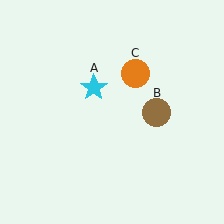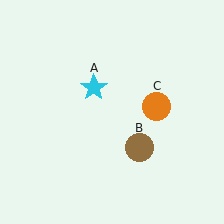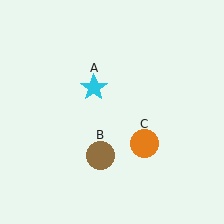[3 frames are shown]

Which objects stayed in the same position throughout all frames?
Cyan star (object A) remained stationary.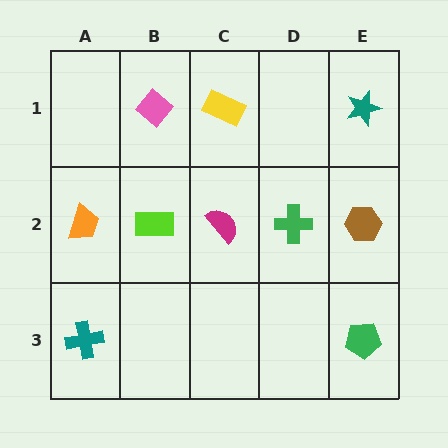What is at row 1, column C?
A yellow rectangle.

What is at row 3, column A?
A teal cross.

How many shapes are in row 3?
2 shapes.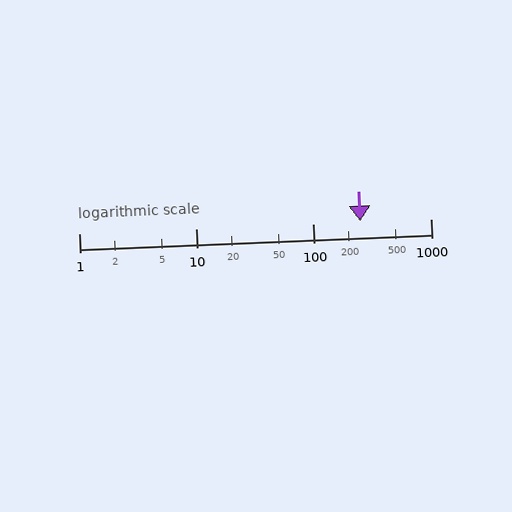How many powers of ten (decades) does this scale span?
The scale spans 3 decades, from 1 to 1000.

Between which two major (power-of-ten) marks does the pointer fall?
The pointer is between 100 and 1000.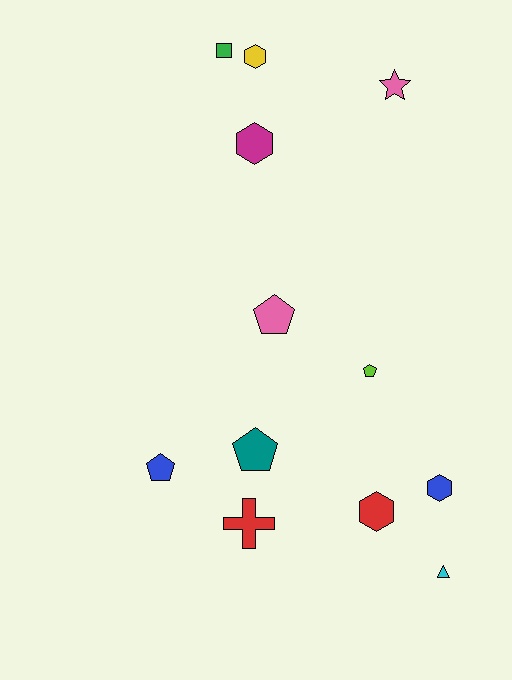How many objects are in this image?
There are 12 objects.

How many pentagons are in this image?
There are 4 pentagons.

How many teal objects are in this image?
There is 1 teal object.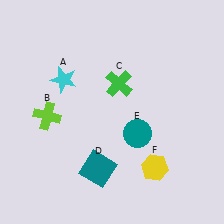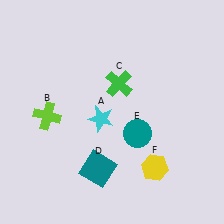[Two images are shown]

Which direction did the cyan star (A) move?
The cyan star (A) moved down.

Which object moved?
The cyan star (A) moved down.